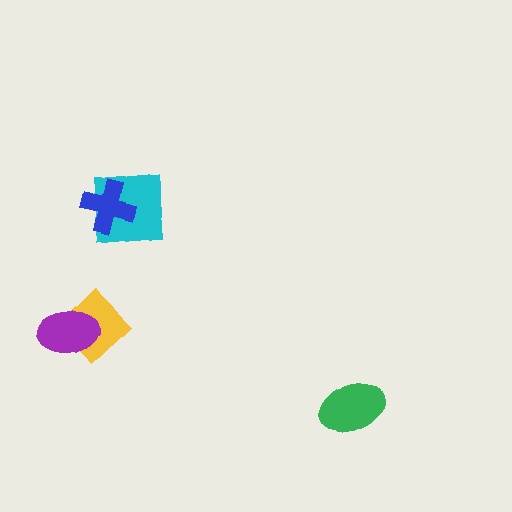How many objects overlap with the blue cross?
1 object overlaps with the blue cross.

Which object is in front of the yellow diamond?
The purple ellipse is in front of the yellow diamond.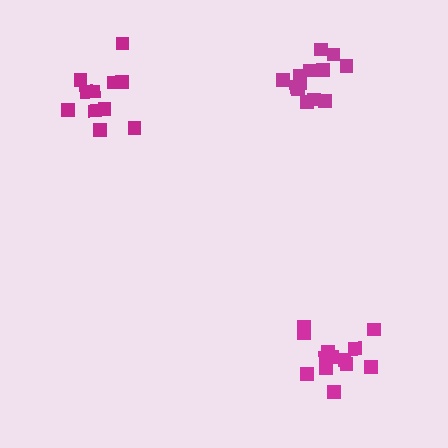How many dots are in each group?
Group 1: 13 dots, Group 2: 11 dots, Group 3: 13 dots (37 total).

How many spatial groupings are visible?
There are 3 spatial groupings.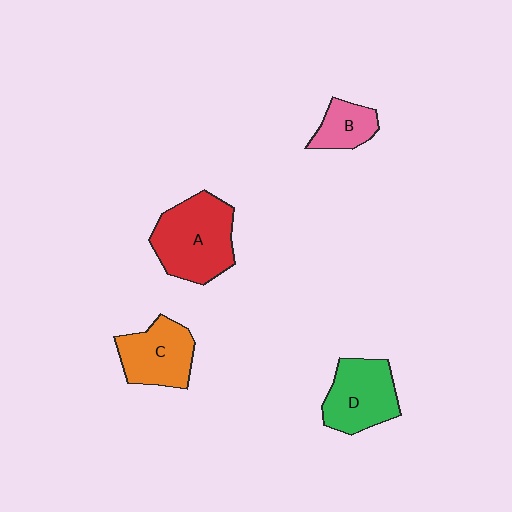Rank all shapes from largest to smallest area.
From largest to smallest: A (red), D (green), C (orange), B (pink).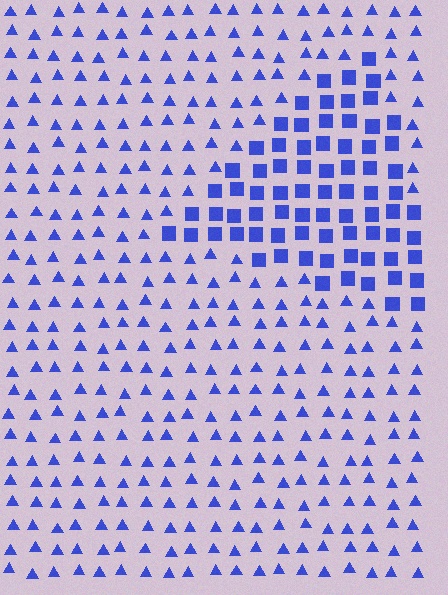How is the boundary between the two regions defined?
The boundary is defined by a change in element shape: squares inside vs. triangles outside. All elements share the same color and spacing.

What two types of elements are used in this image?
The image uses squares inside the triangle region and triangles outside it.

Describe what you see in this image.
The image is filled with small blue elements arranged in a uniform grid. A triangle-shaped region contains squares, while the surrounding area contains triangles. The boundary is defined purely by the change in element shape.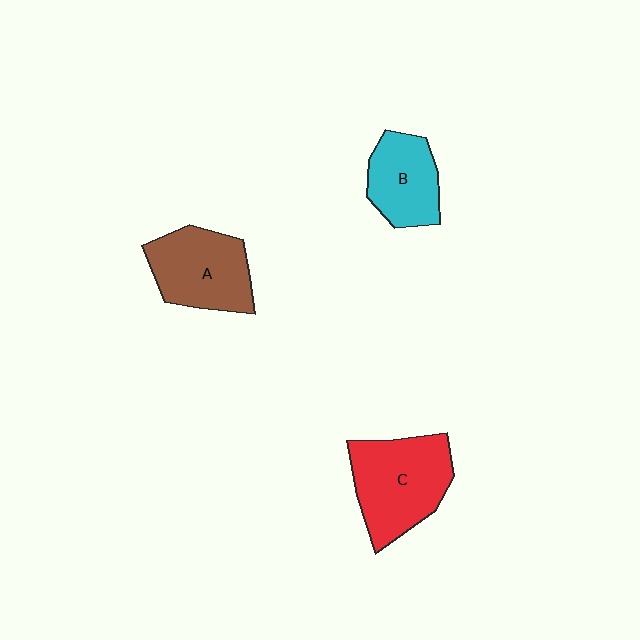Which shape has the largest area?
Shape C (red).